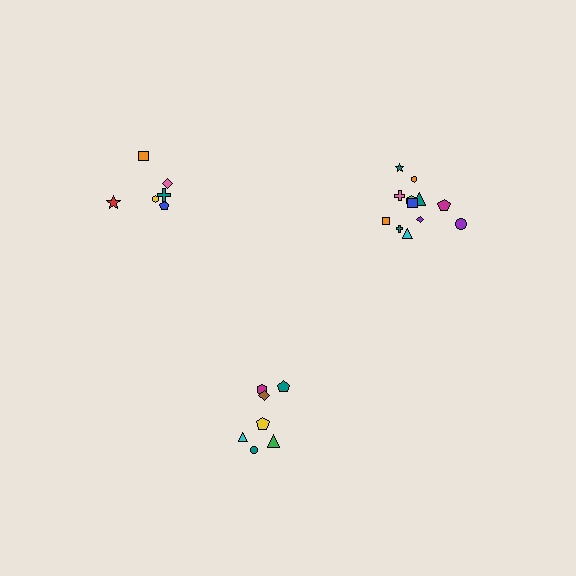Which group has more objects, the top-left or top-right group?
The top-right group.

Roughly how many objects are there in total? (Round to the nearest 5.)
Roughly 25 objects in total.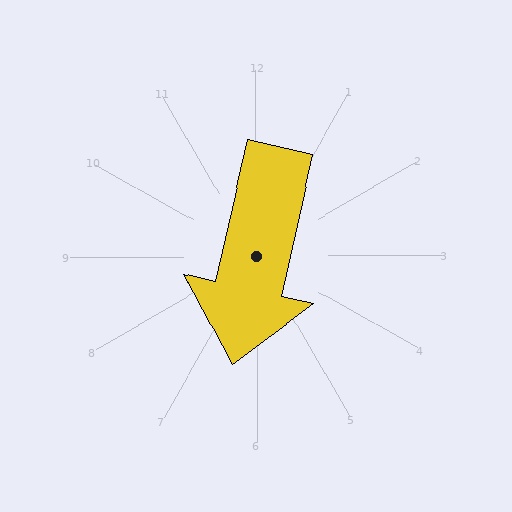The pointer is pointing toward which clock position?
Roughly 6 o'clock.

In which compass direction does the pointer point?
South.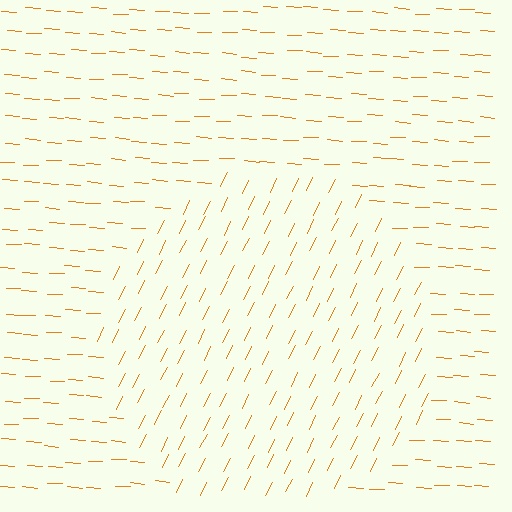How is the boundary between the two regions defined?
The boundary is defined purely by a change in line orientation (approximately 67 degrees difference). All lines are the same color and thickness.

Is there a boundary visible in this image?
Yes, there is a texture boundary formed by a change in line orientation.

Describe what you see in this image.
The image is filled with small orange line segments. A circle region in the image has lines oriented differently from the surrounding lines, creating a visible texture boundary.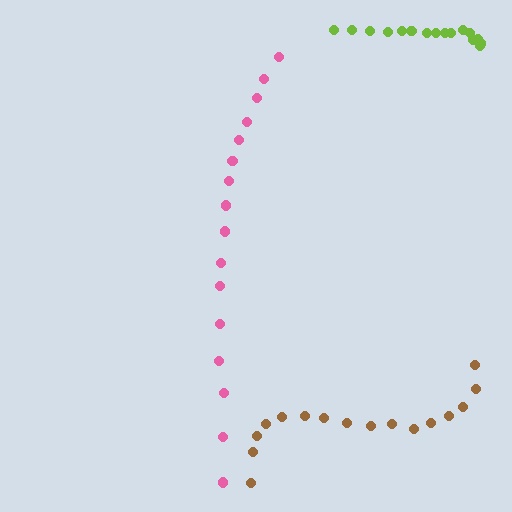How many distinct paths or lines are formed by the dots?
There are 3 distinct paths.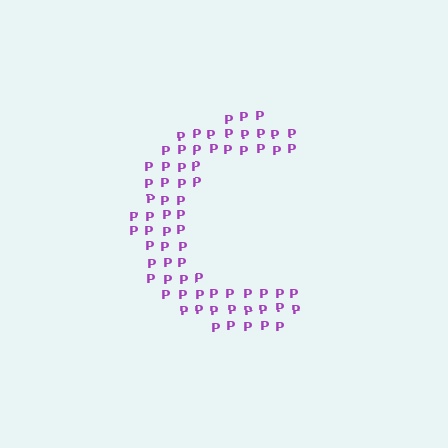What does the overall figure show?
The overall figure shows the letter C.